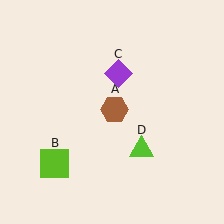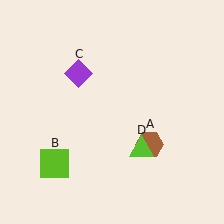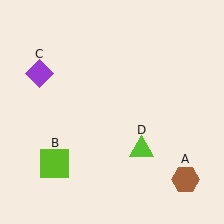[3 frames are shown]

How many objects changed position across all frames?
2 objects changed position: brown hexagon (object A), purple diamond (object C).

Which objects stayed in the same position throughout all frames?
Lime square (object B) and lime triangle (object D) remained stationary.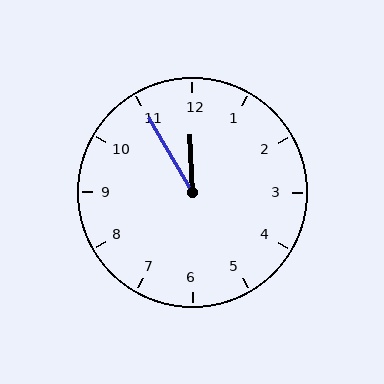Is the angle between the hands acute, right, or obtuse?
It is acute.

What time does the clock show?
11:55.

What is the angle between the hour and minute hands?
Approximately 28 degrees.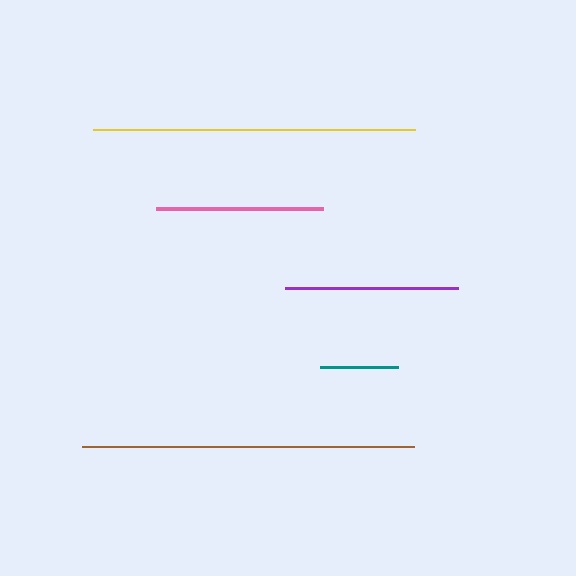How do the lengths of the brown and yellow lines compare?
The brown and yellow lines are approximately the same length.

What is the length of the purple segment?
The purple segment is approximately 173 pixels long.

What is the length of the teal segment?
The teal segment is approximately 78 pixels long.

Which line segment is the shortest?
The teal line is the shortest at approximately 78 pixels.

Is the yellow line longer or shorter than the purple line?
The yellow line is longer than the purple line.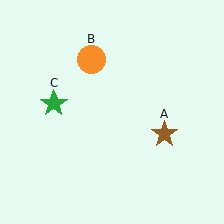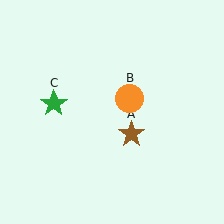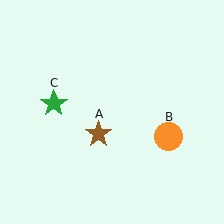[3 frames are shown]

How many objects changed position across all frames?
2 objects changed position: brown star (object A), orange circle (object B).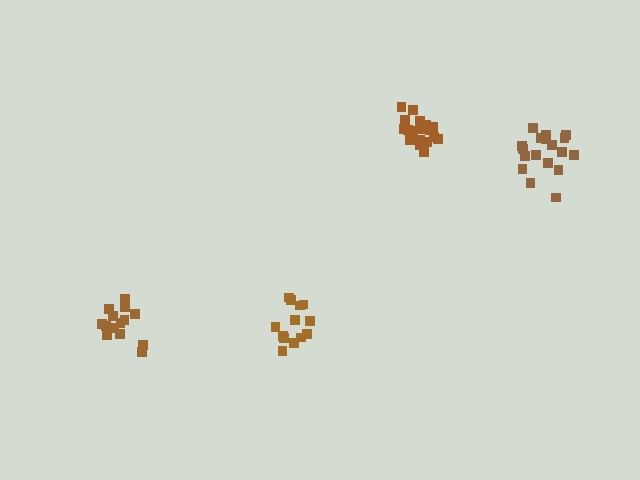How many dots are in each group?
Group 1: 18 dots, Group 2: 18 dots, Group 3: 15 dots, Group 4: 13 dots (64 total).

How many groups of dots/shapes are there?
There are 4 groups.